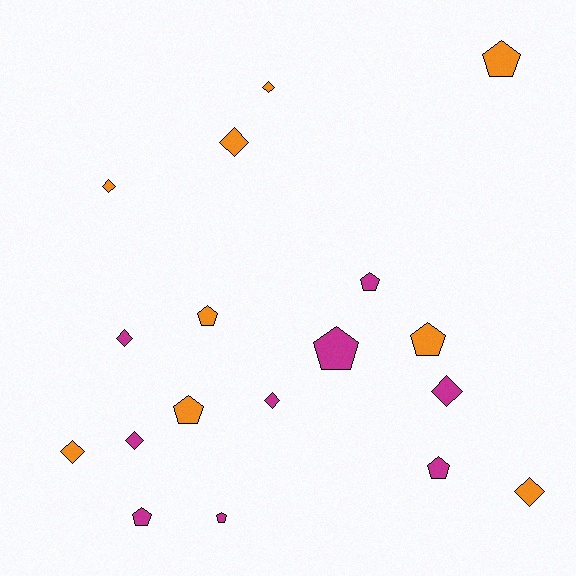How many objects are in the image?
There are 18 objects.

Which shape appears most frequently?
Pentagon, with 9 objects.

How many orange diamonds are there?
There are 5 orange diamonds.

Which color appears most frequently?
Magenta, with 9 objects.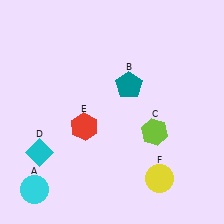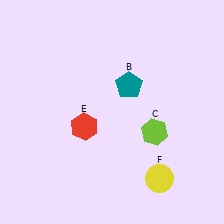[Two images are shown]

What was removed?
The cyan diamond (D), the cyan circle (A) were removed in Image 2.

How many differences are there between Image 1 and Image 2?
There are 2 differences between the two images.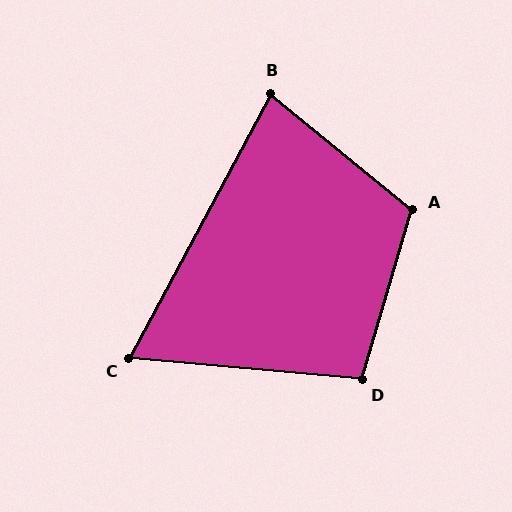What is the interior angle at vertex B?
Approximately 79 degrees (acute).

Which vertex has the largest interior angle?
A, at approximately 113 degrees.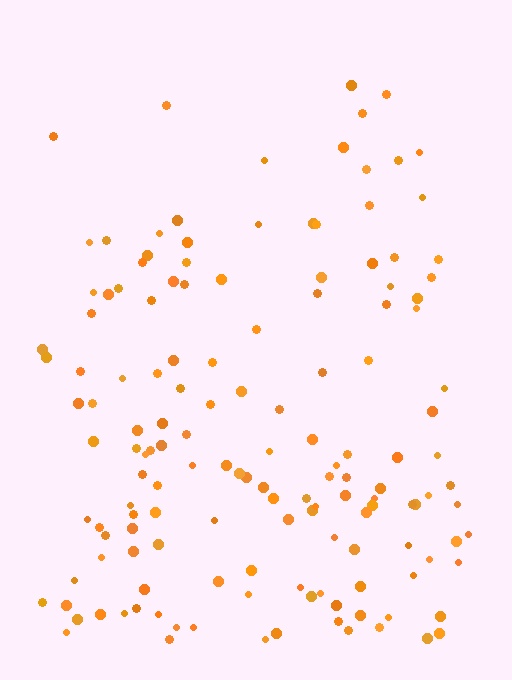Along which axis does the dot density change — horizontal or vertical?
Vertical.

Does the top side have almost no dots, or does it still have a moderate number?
Still a moderate number, just noticeably fewer than the bottom.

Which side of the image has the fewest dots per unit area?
The top.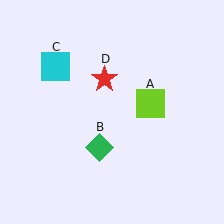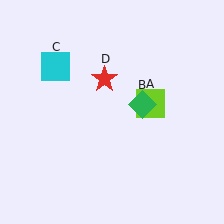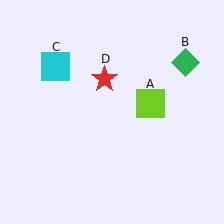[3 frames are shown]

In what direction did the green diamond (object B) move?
The green diamond (object B) moved up and to the right.